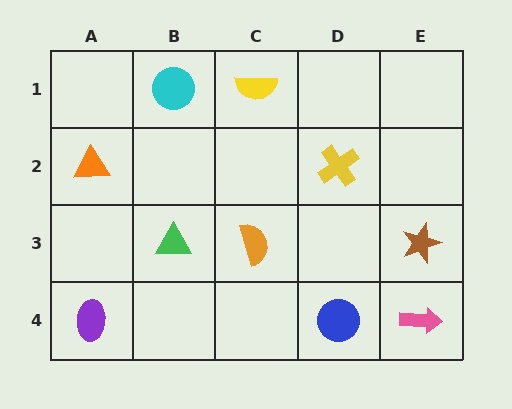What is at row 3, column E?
A brown star.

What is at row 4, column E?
A pink arrow.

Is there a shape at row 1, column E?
No, that cell is empty.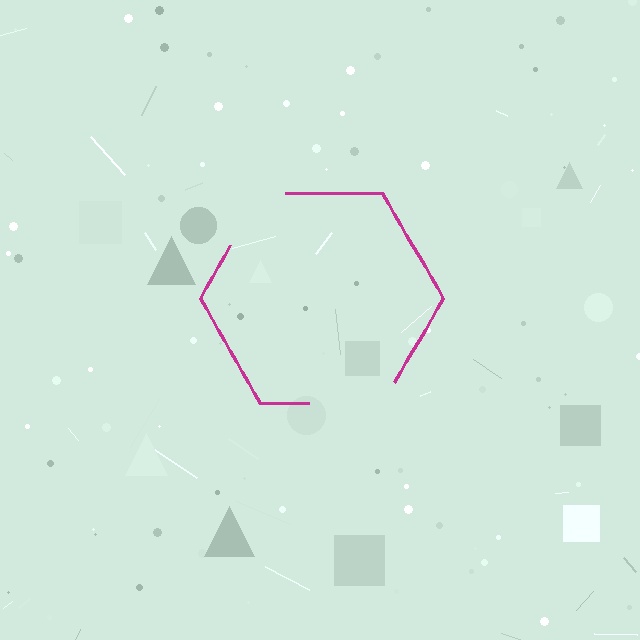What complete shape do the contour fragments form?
The contour fragments form a hexagon.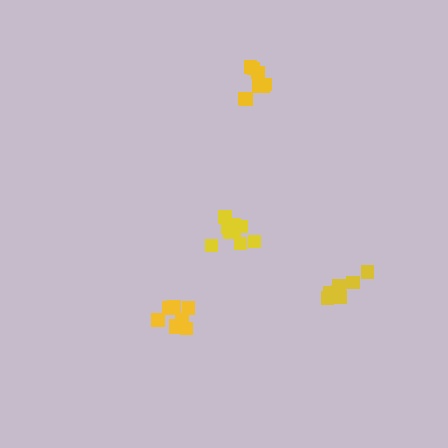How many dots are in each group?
Group 1: 9 dots, Group 2: 9 dots, Group 3: 8 dots, Group 4: 7 dots (33 total).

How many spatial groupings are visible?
There are 4 spatial groupings.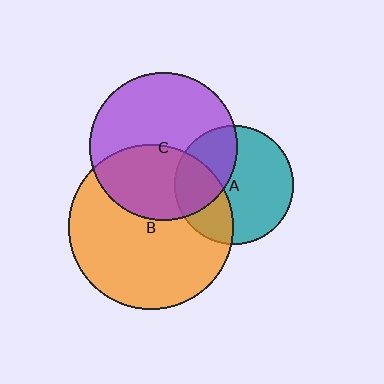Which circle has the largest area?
Circle B (orange).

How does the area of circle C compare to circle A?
Approximately 1.6 times.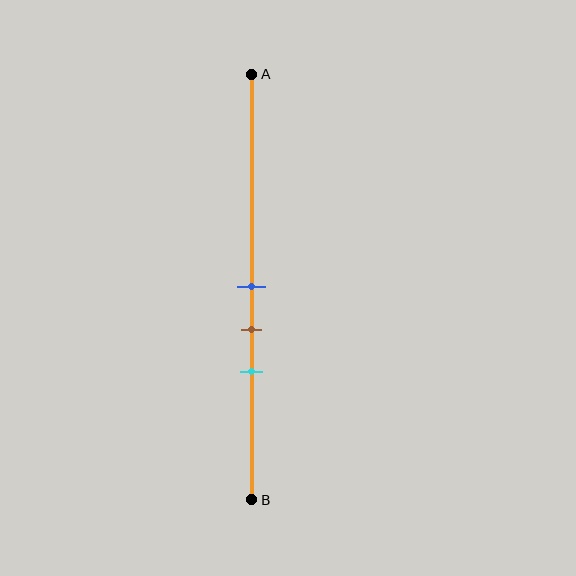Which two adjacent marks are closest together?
The blue and brown marks are the closest adjacent pair.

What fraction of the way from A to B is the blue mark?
The blue mark is approximately 50% (0.5) of the way from A to B.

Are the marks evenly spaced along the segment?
Yes, the marks are approximately evenly spaced.